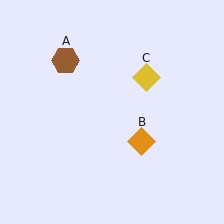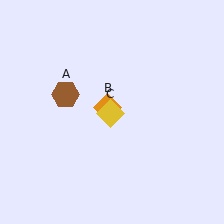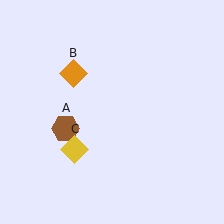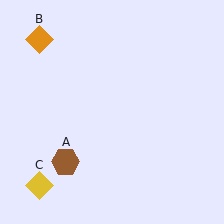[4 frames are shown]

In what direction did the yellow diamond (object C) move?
The yellow diamond (object C) moved down and to the left.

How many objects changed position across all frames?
3 objects changed position: brown hexagon (object A), orange diamond (object B), yellow diamond (object C).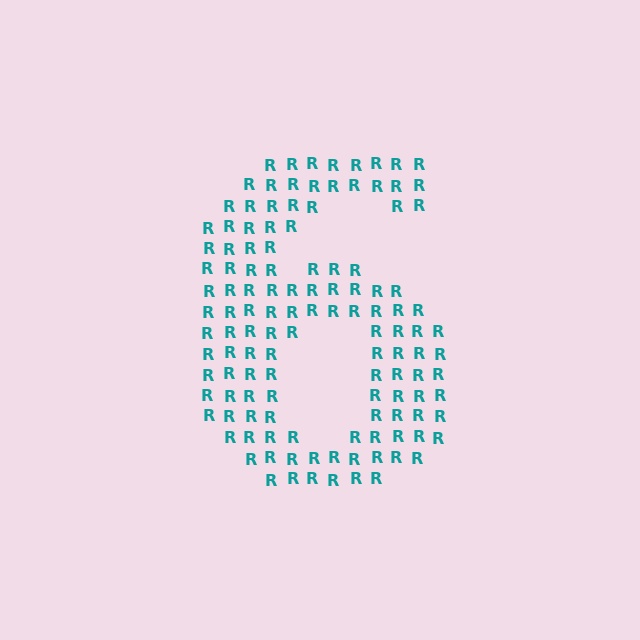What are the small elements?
The small elements are letter R's.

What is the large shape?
The large shape is the digit 6.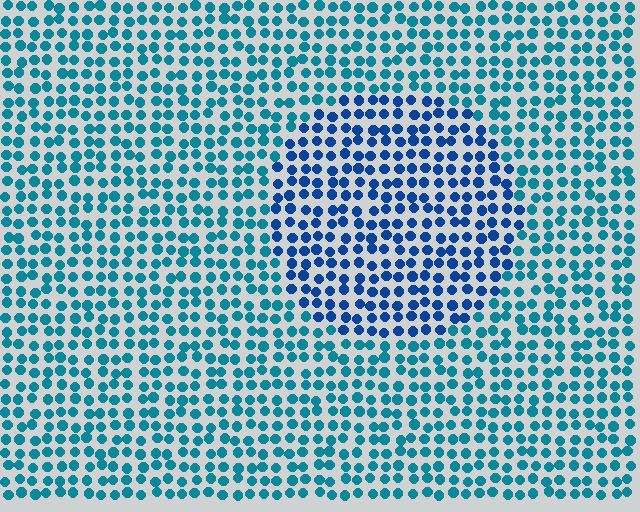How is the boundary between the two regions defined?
The boundary is defined purely by a slight shift in hue (about 29 degrees). Spacing, size, and orientation are identical on both sides.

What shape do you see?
I see a circle.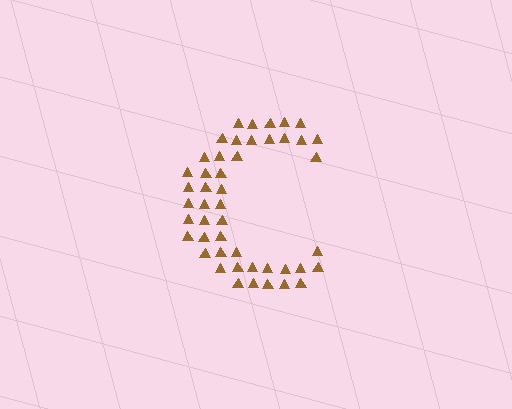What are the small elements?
The small elements are triangles.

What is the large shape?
The large shape is the letter C.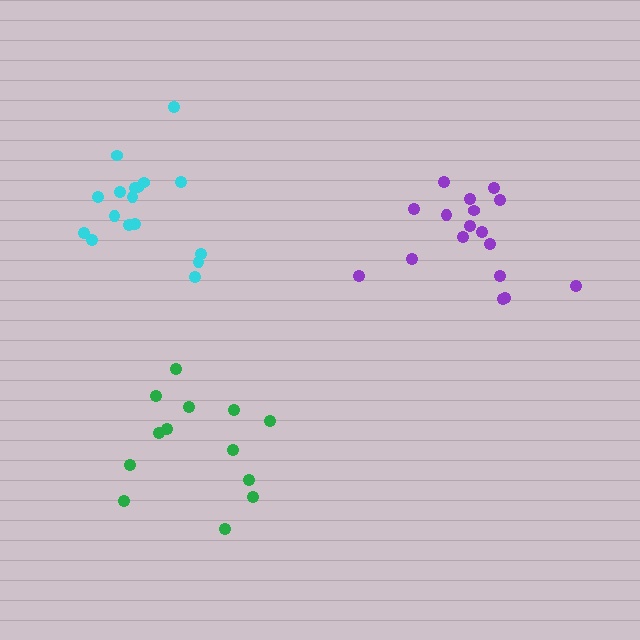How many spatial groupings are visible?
There are 3 spatial groupings.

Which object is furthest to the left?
The cyan cluster is leftmost.